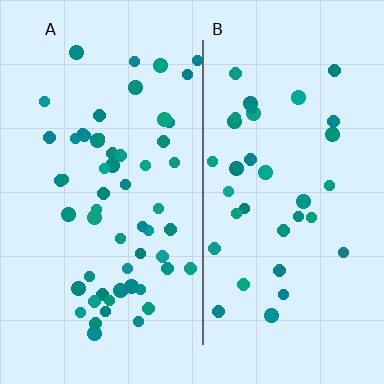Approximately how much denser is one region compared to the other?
Approximately 1.6× — region A over region B.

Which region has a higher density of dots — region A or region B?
A (the left).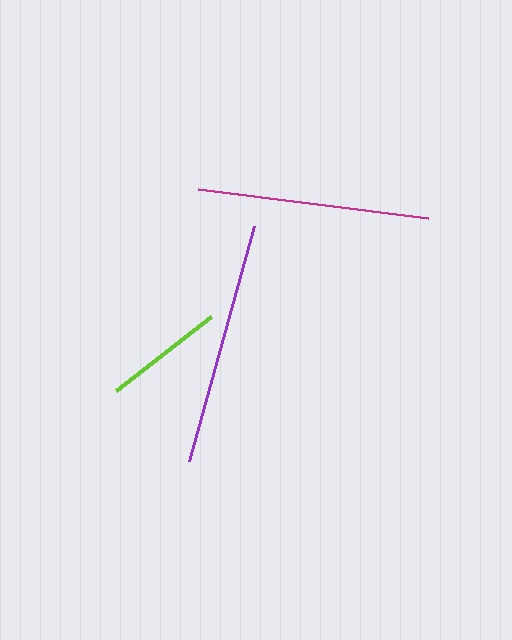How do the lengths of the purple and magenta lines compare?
The purple and magenta lines are approximately the same length.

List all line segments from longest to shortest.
From longest to shortest: purple, magenta, lime.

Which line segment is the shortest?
The lime line is the shortest at approximately 120 pixels.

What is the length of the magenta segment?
The magenta segment is approximately 232 pixels long.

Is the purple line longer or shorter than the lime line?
The purple line is longer than the lime line.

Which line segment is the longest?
The purple line is the longest at approximately 244 pixels.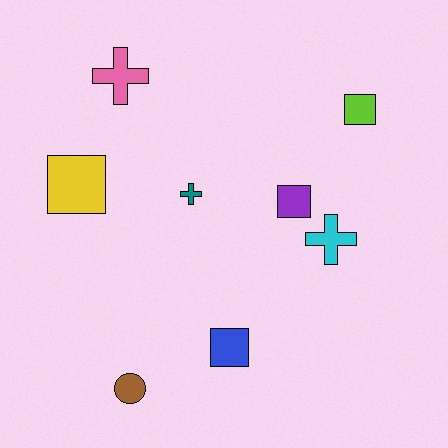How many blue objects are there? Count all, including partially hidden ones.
There is 1 blue object.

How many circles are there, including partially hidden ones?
There is 1 circle.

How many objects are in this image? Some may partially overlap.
There are 8 objects.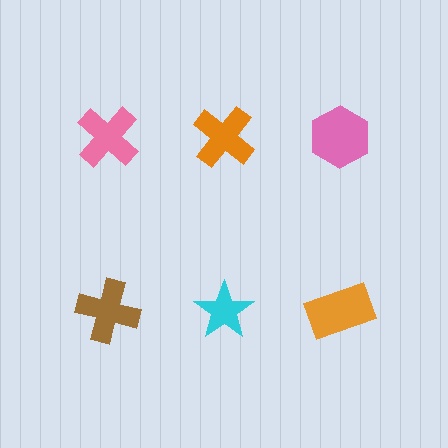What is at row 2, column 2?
A cyan star.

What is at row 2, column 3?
An orange rectangle.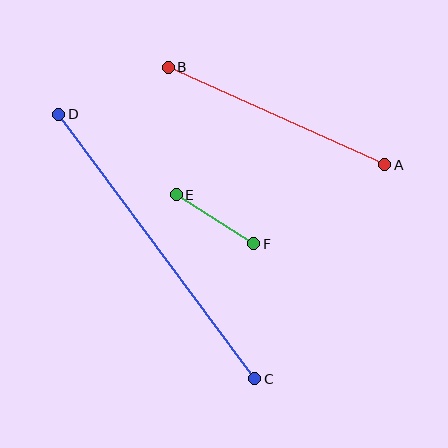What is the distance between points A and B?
The distance is approximately 237 pixels.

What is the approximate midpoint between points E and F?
The midpoint is at approximately (215, 219) pixels.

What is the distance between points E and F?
The distance is approximately 92 pixels.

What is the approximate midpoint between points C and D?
The midpoint is at approximately (157, 247) pixels.